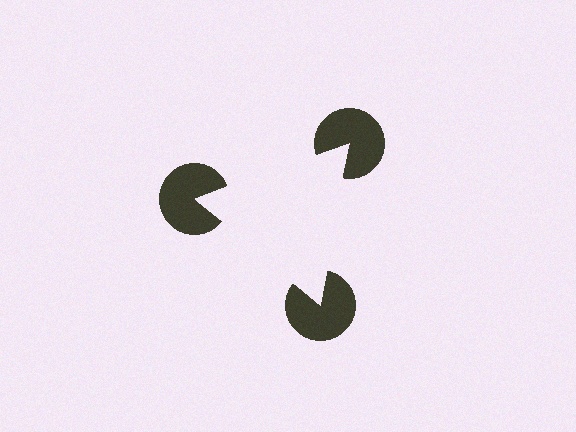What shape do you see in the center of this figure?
An illusory triangle — its edges are inferred from the aligned wedge cuts in the pac-man discs, not physically drawn.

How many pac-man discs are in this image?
There are 3 — one at each vertex of the illusory triangle.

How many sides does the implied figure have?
3 sides.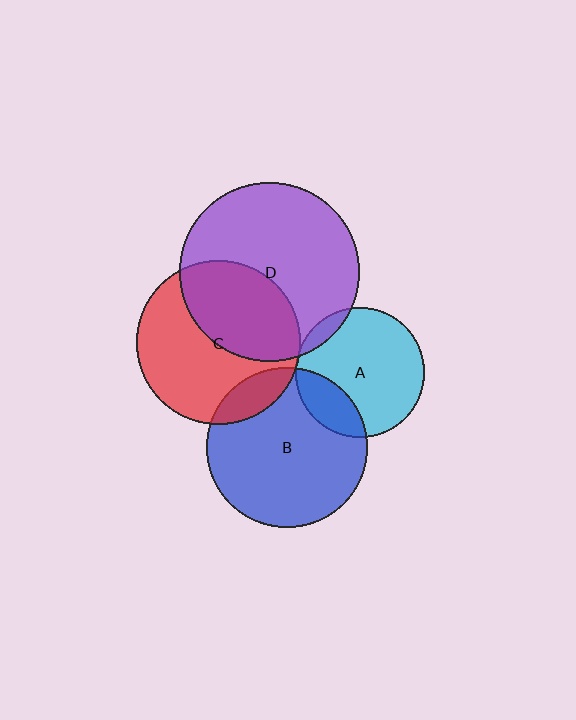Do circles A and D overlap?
Yes.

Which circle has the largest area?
Circle D (purple).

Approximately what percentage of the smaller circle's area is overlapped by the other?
Approximately 5%.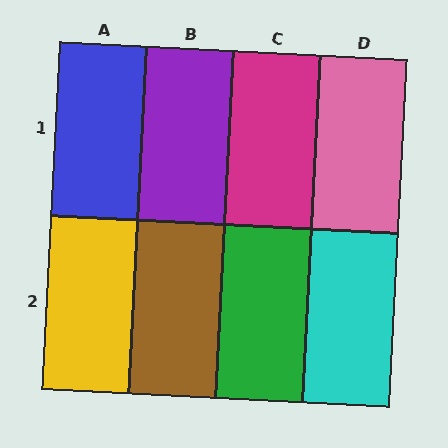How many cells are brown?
1 cell is brown.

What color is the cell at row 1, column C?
Magenta.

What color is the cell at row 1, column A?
Blue.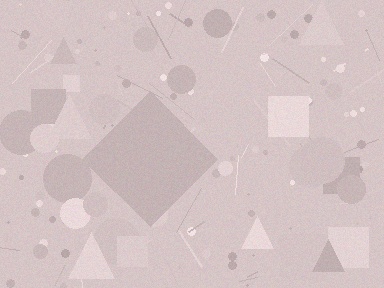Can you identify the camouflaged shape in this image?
The camouflaged shape is a diamond.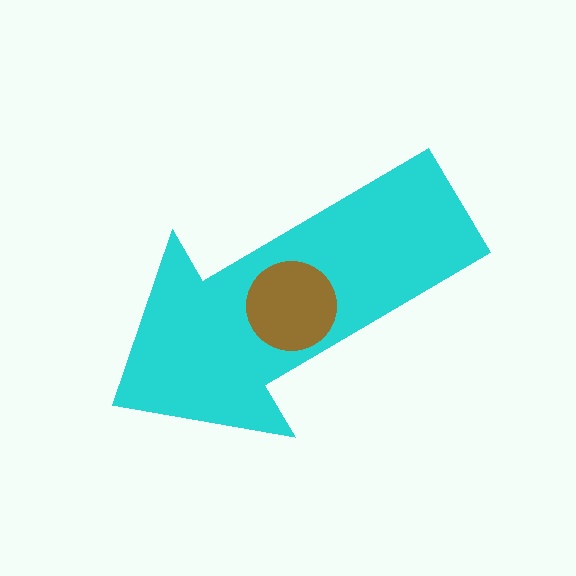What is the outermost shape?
The cyan arrow.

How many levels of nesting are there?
2.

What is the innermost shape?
The brown circle.